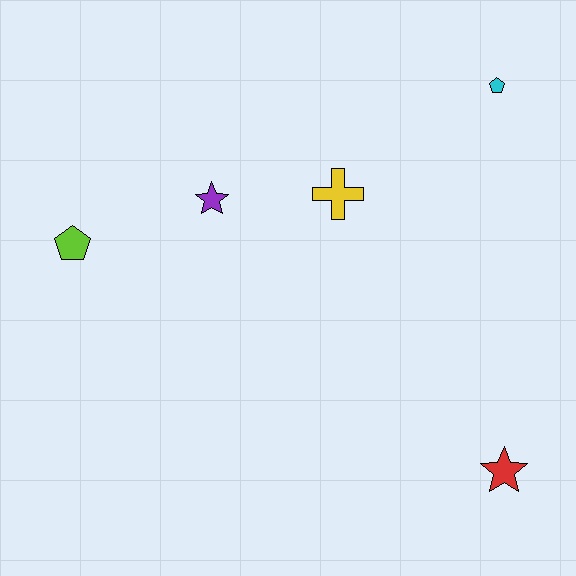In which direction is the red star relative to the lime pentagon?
The red star is to the right of the lime pentagon.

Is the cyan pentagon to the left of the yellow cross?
No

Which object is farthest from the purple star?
The red star is farthest from the purple star.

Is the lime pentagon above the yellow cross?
No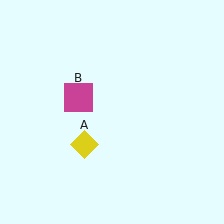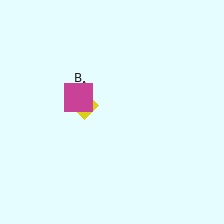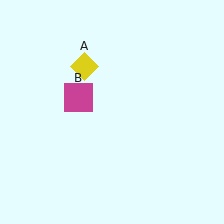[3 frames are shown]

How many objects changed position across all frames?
1 object changed position: yellow diamond (object A).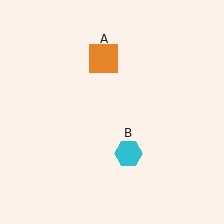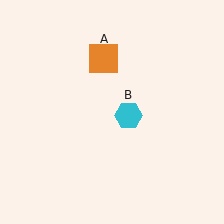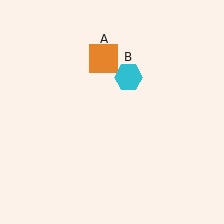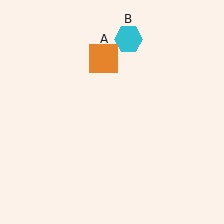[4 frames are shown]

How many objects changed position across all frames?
1 object changed position: cyan hexagon (object B).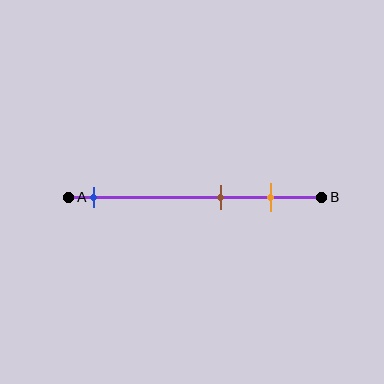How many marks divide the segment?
There are 3 marks dividing the segment.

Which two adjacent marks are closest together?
The brown and orange marks are the closest adjacent pair.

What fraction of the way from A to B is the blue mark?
The blue mark is approximately 10% (0.1) of the way from A to B.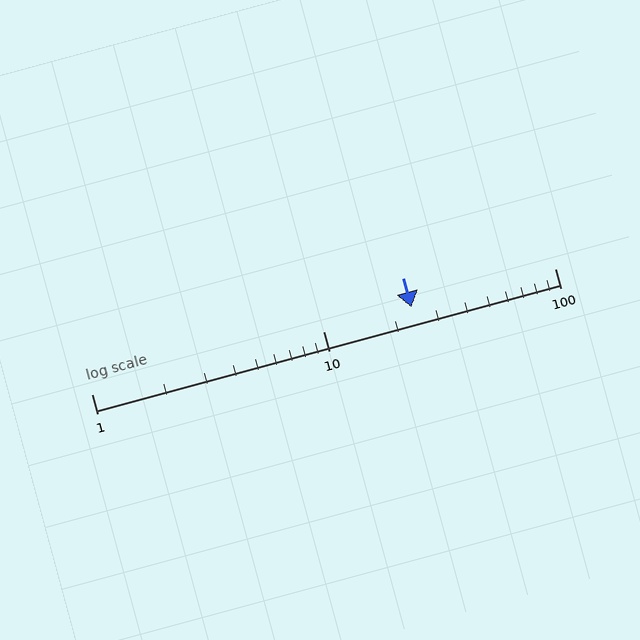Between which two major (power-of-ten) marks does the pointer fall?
The pointer is between 10 and 100.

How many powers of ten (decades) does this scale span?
The scale spans 2 decades, from 1 to 100.